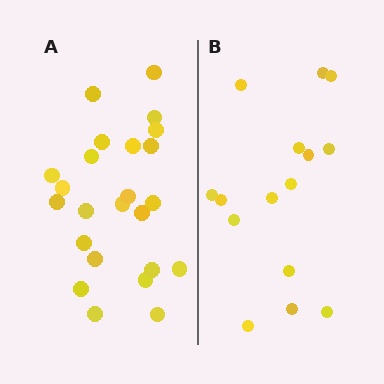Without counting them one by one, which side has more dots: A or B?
Region A (the left region) has more dots.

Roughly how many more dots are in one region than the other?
Region A has roughly 8 or so more dots than region B.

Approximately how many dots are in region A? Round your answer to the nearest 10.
About 20 dots. (The exact count is 24, which rounds to 20.)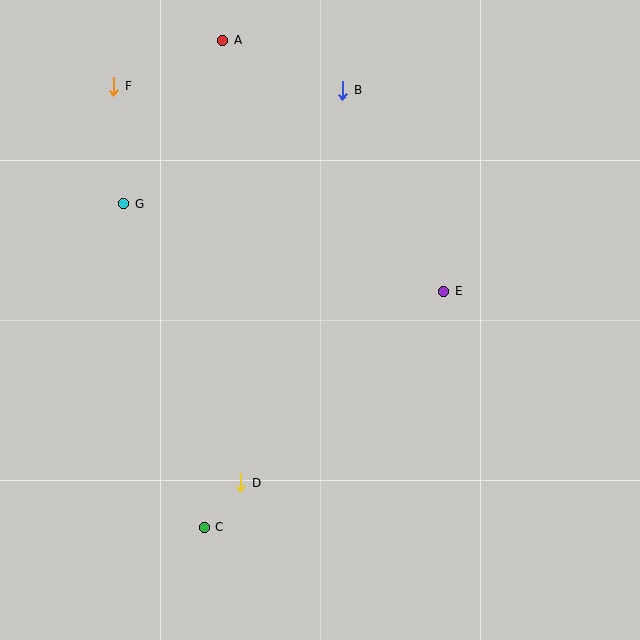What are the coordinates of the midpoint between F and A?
The midpoint between F and A is at (168, 63).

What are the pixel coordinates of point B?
Point B is at (343, 90).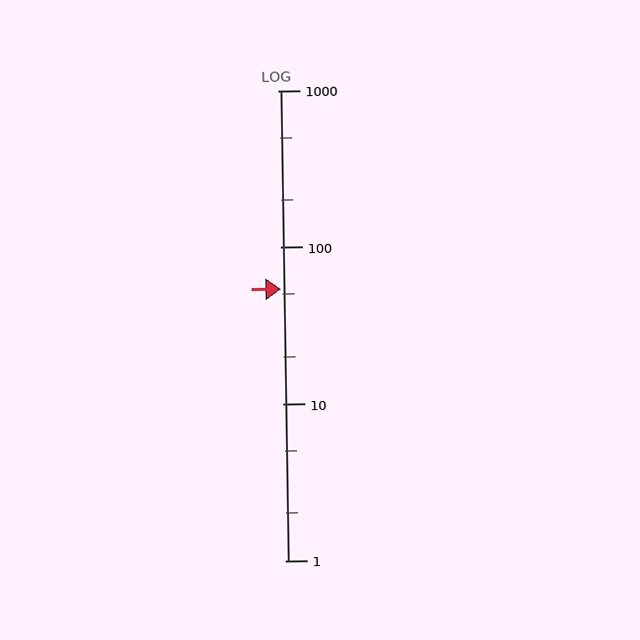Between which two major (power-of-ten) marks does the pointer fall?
The pointer is between 10 and 100.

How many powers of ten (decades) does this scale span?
The scale spans 3 decades, from 1 to 1000.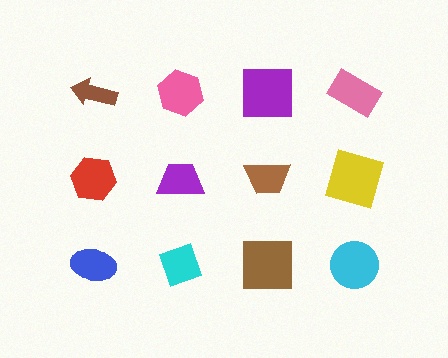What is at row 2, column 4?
A yellow square.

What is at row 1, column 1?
A brown arrow.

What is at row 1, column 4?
A pink rectangle.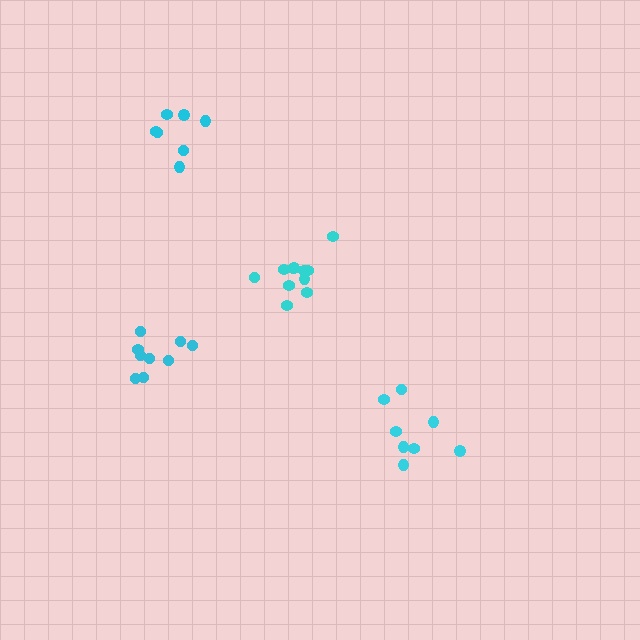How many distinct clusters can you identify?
There are 4 distinct clusters.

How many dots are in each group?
Group 1: 9 dots, Group 2: 11 dots, Group 3: 7 dots, Group 4: 8 dots (35 total).